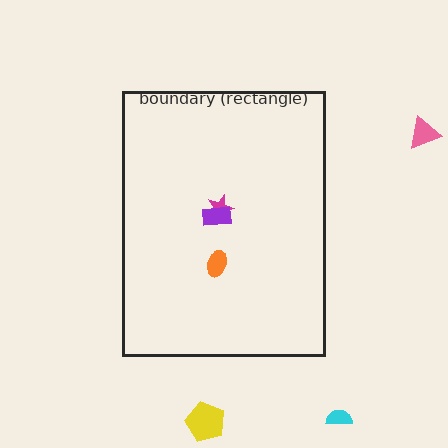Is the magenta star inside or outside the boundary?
Inside.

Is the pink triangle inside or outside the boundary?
Outside.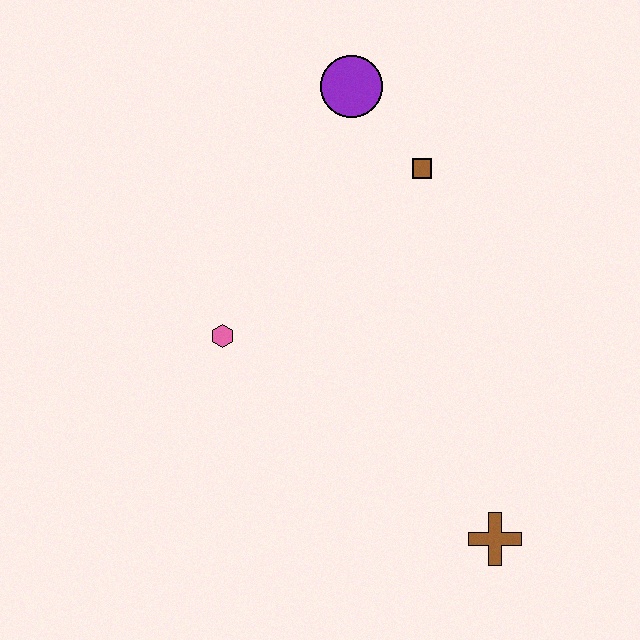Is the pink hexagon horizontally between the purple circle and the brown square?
No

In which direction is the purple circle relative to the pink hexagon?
The purple circle is above the pink hexagon.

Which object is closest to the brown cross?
The pink hexagon is closest to the brown cross.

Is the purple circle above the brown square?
Yes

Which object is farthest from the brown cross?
The purple circle is farthest from the brown cross.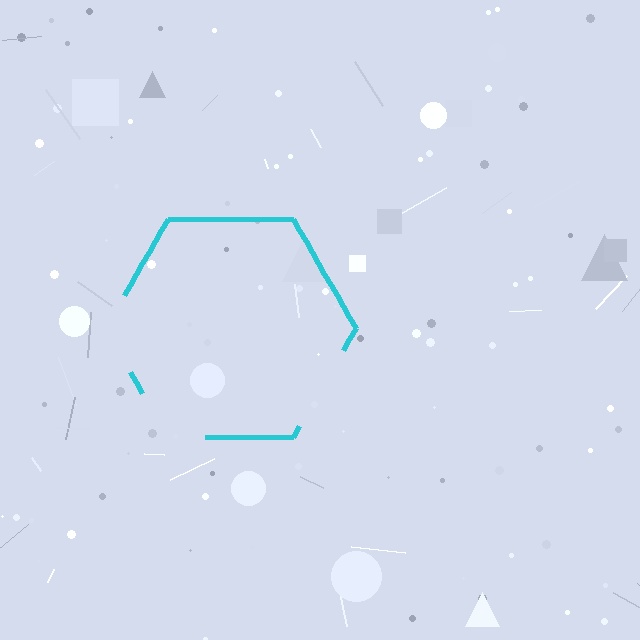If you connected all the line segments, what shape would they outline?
They would outline a hexagon.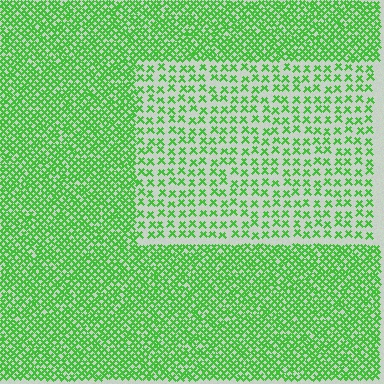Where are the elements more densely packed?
The elements are more densely packed outside the rectangle boundary.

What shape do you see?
I see a rectangle.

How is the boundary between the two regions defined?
The boundary is defined by a change in element density (approximately 2.4x ratio). All elements are the same color, size, and shape.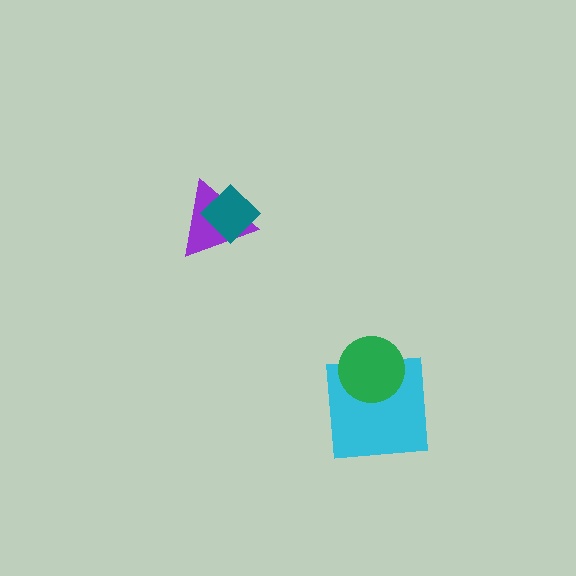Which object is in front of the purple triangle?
The teal diamond is in front of the purple triangle.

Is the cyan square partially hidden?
Yes, it is partially covered by another shape.